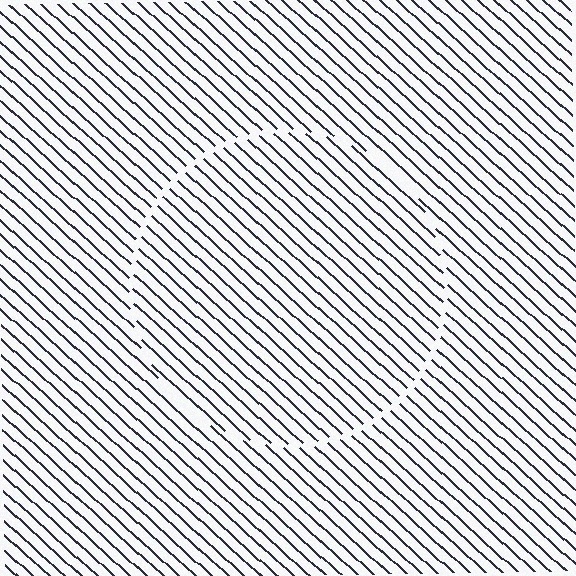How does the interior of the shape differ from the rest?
The interior of the shape contains the same grating, shifted by half a period — the contour is defined by the phase discontinuity where line-ends from the inner and outer gratings abut.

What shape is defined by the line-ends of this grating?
An illusory circle. The interior of the shape contains the same grating, shifted by half a period — the contour is defined by the phase discontinuity where line-ends from the inner and outer gratings abut.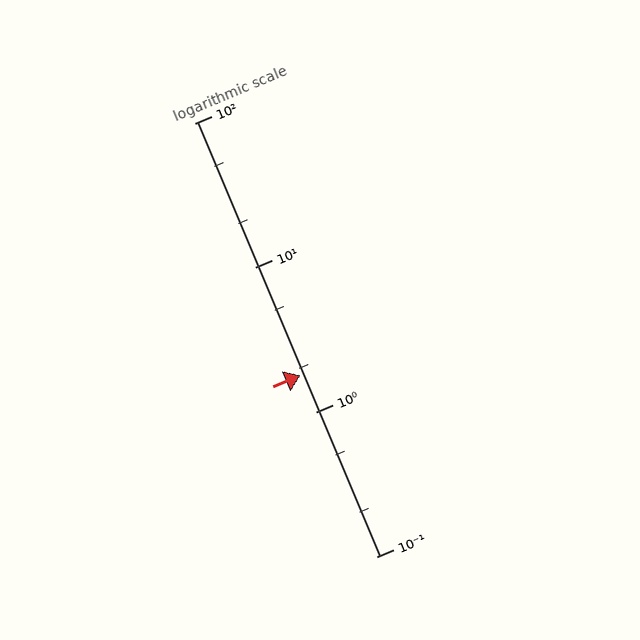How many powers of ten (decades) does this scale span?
The scale spans 3 decades, from 0.1 to 100.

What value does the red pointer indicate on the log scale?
The pointer indicates approximately 1.8.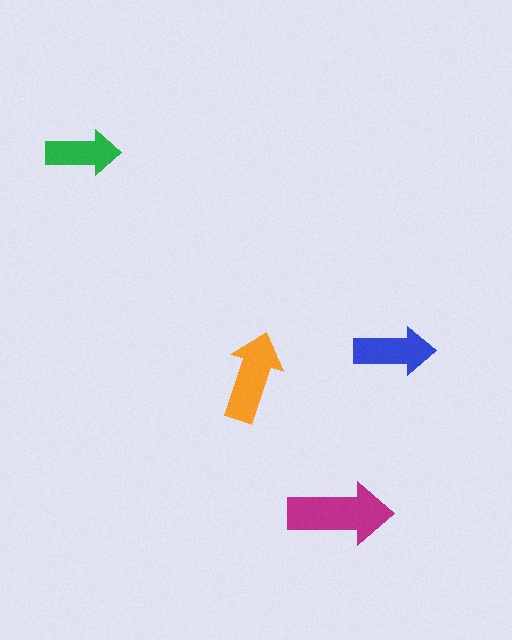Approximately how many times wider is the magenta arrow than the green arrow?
About 1.5 times wider.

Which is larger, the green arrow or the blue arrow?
The blue one.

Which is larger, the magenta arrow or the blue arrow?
The magenta one.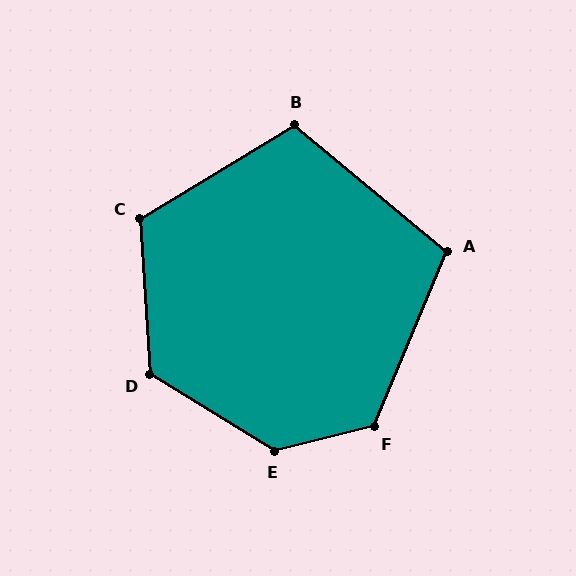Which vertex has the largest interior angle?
E, at approximately 135 degrees.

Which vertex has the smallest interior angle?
A, at approximately 107 degrees.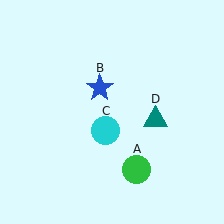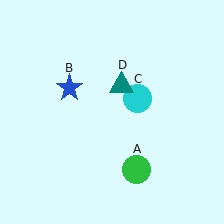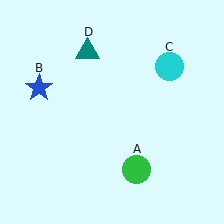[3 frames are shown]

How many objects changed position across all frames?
3 objects changed position: blue star (object B), cyan circle (object C), teal triangle (object D).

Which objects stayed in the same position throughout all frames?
Green circle (object A) remained stationary.